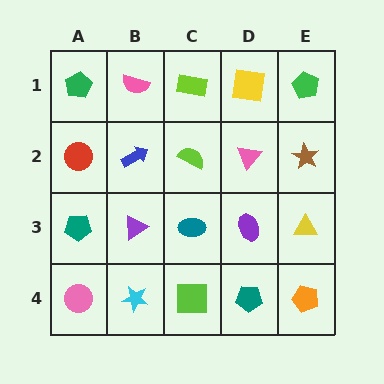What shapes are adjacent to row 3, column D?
A pink triangle (row 2, column D), a teal pentagon (row 4, column D), a teal ellipse (row 3, column C), a yellow triangle (row 3, column E).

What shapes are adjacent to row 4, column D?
A purple ellipse (row 3, column D), a lime square (row 4, column C), an orange pentagon (row 4, column E).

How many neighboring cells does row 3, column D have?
4.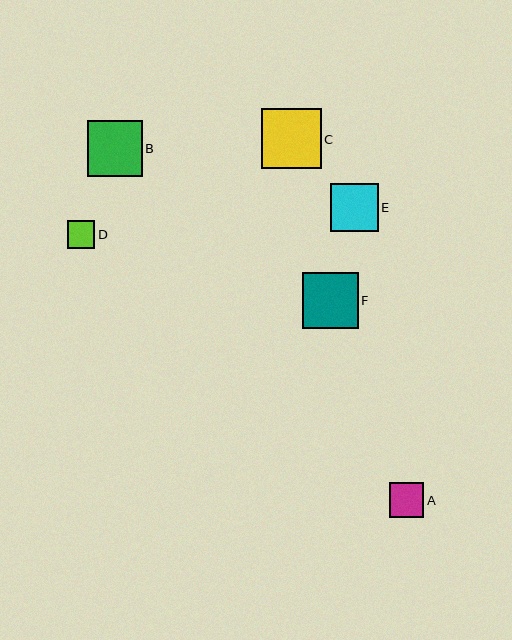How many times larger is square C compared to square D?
Square C is approximately 2.2 times the size of square D.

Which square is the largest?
Square C is the largest with a size of approximately 60 pixels.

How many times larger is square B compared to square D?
Square B is approximately 2.0 times the size of square D.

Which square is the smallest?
Square D is the smallest with a size of approximately 28 pixels.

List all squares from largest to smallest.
From largest to smallest: C, F, B, E, A, D.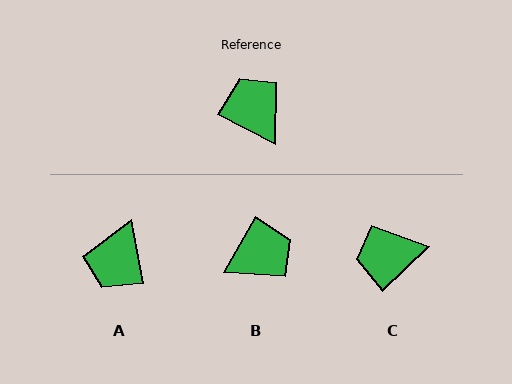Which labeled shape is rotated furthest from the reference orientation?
A, about 127 degrees away.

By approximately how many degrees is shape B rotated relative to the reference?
Approximately 92 degrees clockwise.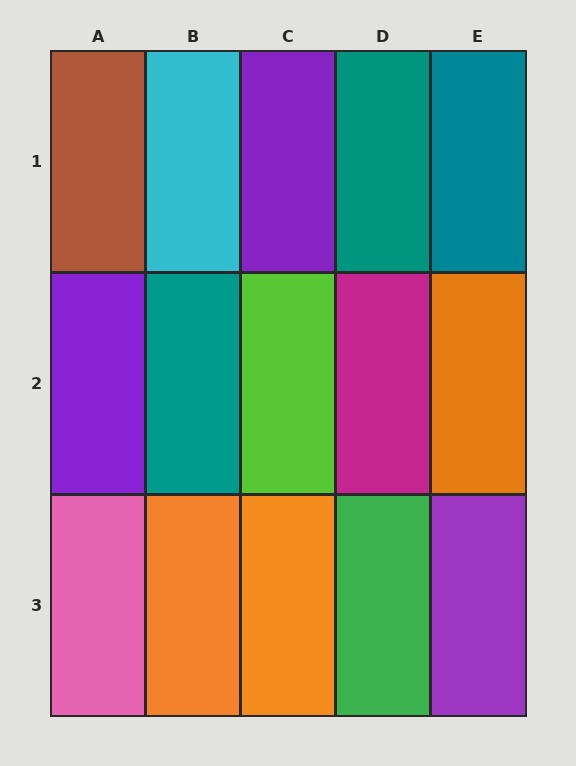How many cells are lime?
1 cell is lime.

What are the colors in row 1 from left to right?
Brown, cyan, purple, teal, teal.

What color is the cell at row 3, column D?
Green.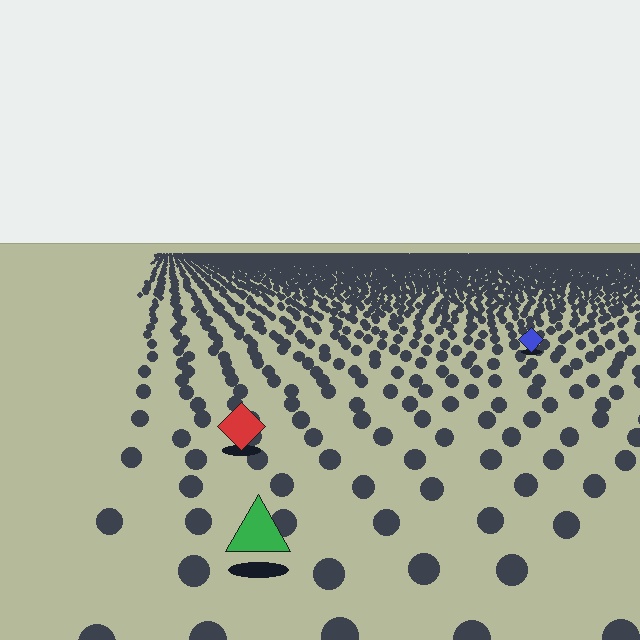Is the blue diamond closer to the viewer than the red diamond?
No. The red diamond is closer — you can tell from the texture gradient: the ground texture is coarser near it.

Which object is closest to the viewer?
The green triangle is closest. The texture marks near it are larger and more spread out.